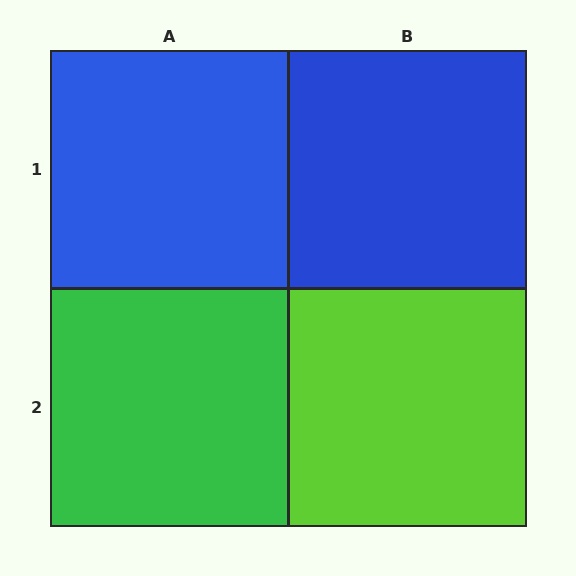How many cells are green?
1 cell is green.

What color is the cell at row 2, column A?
Green.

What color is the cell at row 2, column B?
Lime.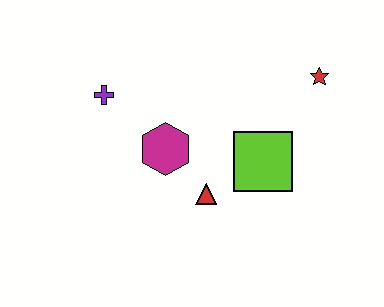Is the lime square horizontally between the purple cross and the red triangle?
No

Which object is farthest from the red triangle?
The red star is farthest from the red triangle.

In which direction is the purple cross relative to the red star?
The purple cross is to the left of the red star.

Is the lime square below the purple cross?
Yes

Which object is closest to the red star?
The lime square is closest to the red star.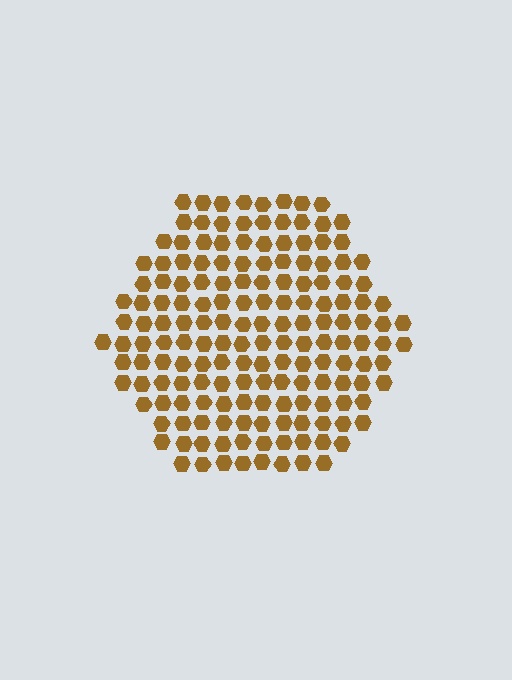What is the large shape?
The large shape is a hexagon.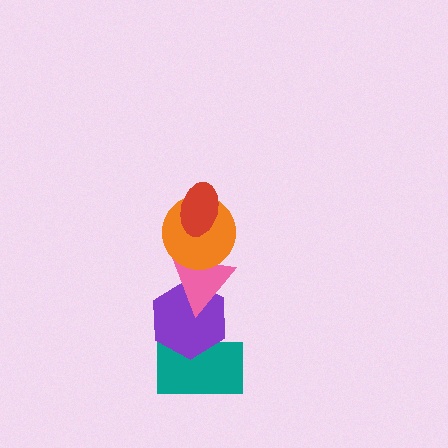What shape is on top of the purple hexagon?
The pink triangle is on top of the purple hexagon.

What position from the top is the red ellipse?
The red ellipse is 1st from the top.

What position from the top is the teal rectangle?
The teal rectangle is 5th from the top.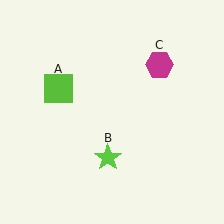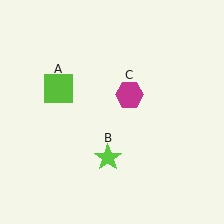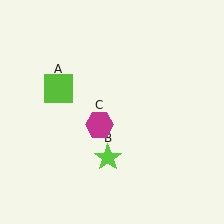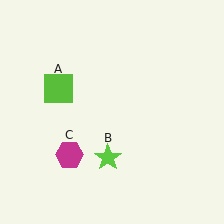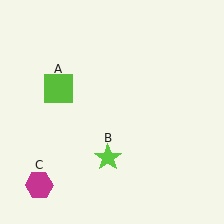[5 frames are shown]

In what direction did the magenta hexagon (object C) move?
The magenta hexagon (object C) moved down and to the left.